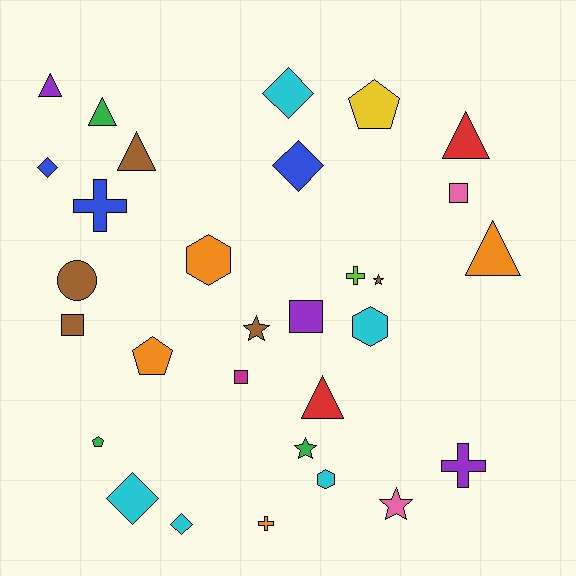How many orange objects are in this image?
There are 4 orange objects.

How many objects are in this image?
There are 30 objects.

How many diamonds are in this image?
There are 5 diamonds.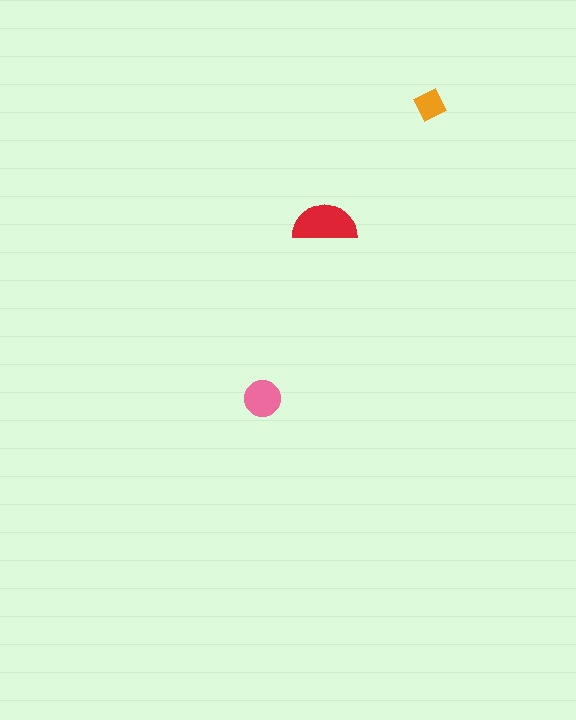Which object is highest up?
The orange diamond is topmost.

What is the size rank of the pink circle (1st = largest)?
2nd.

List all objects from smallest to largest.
The orange diamond, the pink circle, the red semicircle.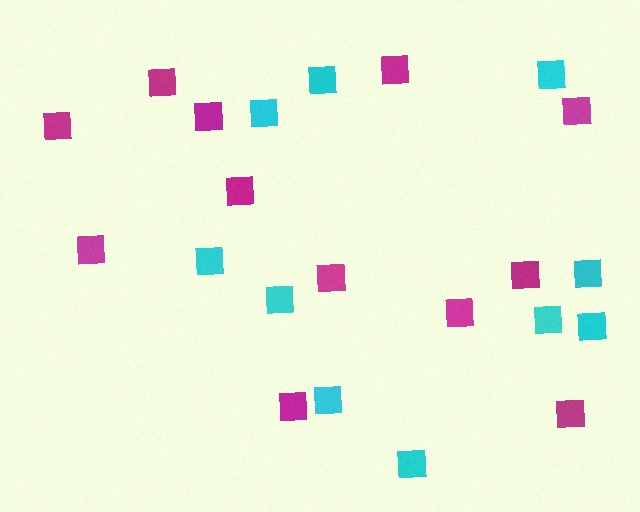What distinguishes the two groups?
There are 2 groups: one group of magenta squares (12) and one group of cyan squares (10).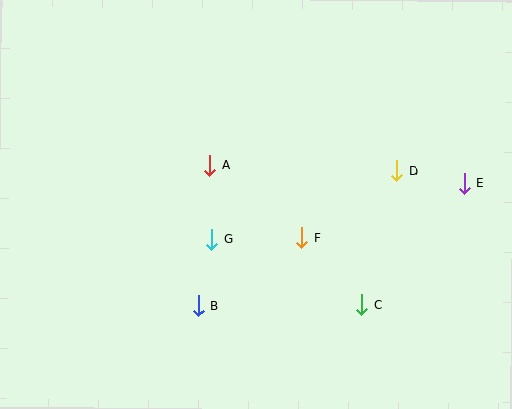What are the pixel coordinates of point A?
Point A is at (210, 165).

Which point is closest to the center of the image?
Point F at (302, 237) is closest to the center.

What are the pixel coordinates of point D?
Point D is at (397, 171).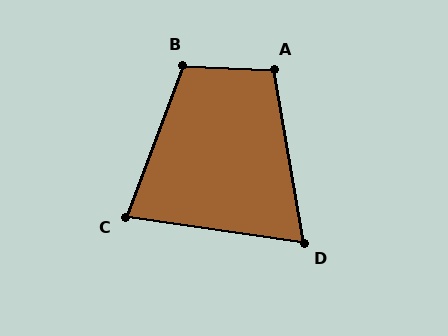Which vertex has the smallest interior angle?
D, at approximately 72 degrees.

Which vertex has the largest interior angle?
B, at approximately 108 degrees.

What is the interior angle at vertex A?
Approximately 102 degrees (obtuse).